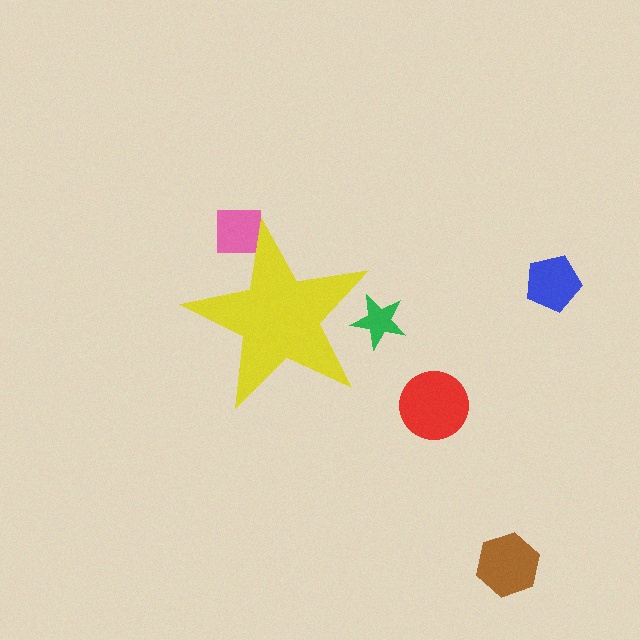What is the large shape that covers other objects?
A yellow star.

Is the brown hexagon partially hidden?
No, the brown hexagon is fully visible.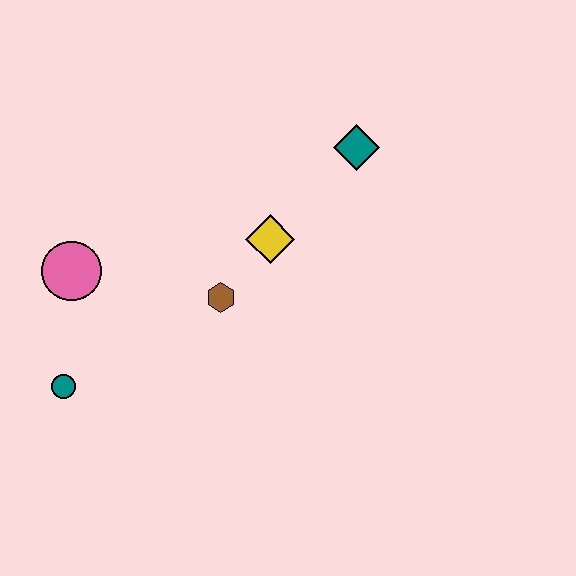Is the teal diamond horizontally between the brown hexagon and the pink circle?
No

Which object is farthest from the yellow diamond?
The teal circle is farthest from the yellow diamond.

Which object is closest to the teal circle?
The pink circle is closest to the teal circle.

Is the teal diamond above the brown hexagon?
Yes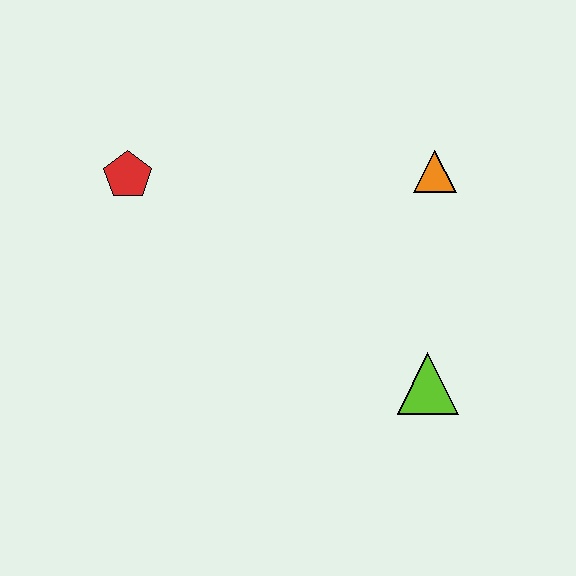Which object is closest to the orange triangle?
The lime triangle is closest to the orange triangle.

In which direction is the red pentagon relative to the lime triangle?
The red pentagon is to the left of the lime triangle.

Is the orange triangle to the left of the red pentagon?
No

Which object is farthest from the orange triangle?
The red pentagon is farthest from the orange triangle.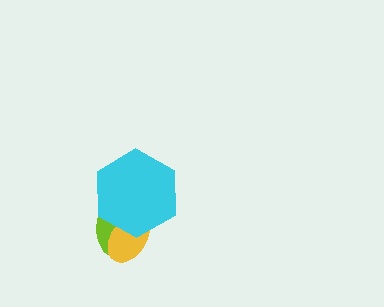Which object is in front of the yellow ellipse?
The cyan hexagon is in front of the yellow ellipse.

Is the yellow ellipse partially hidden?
Yes, it is partially covered by another shape.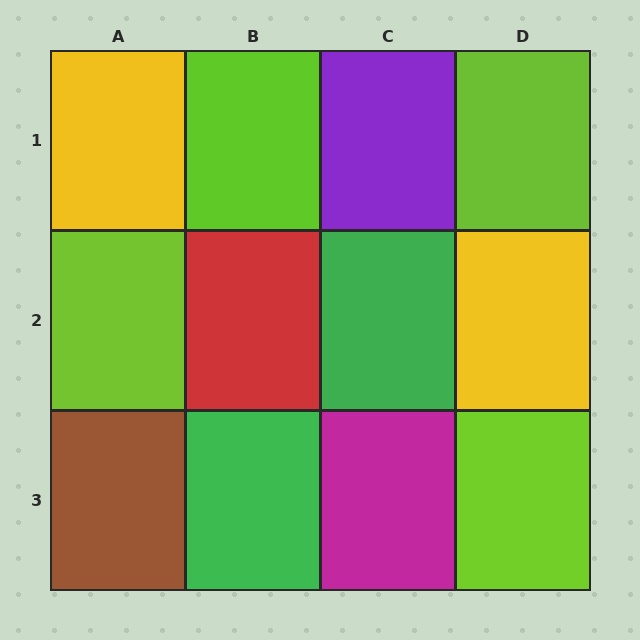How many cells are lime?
4 cells are lime.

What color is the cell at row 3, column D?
Lime.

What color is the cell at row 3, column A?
Brown.